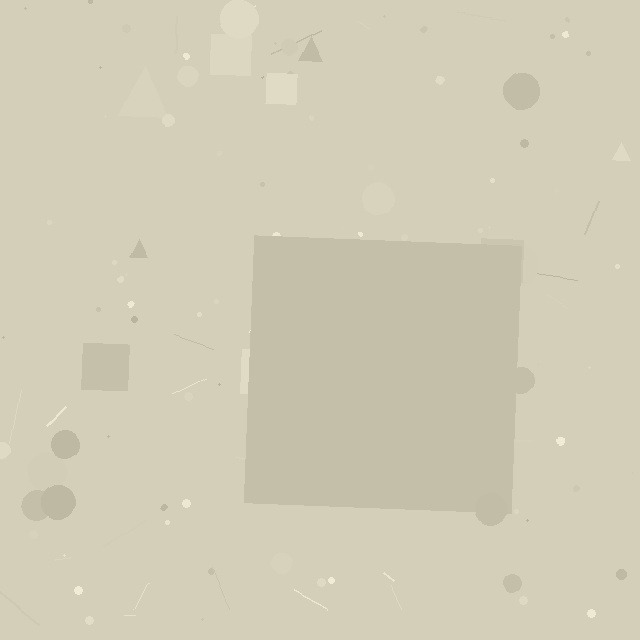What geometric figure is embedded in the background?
A square is embedded in the background.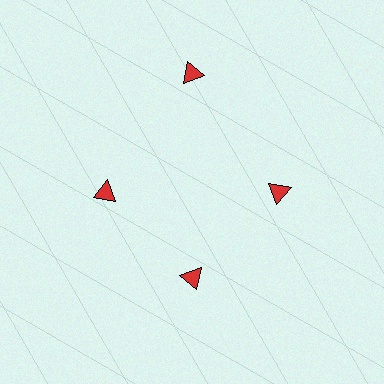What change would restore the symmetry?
The symmetry would be restored by moving it inward, back onto the ring so that all 4 triangles sit at equal angles and equal distance from the center.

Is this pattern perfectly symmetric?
No. The 4 red triangles are arranged in a ring, but one element near the 12 o'clock position is pushed outward from the center, breaking the 4-fold rotational symmetry.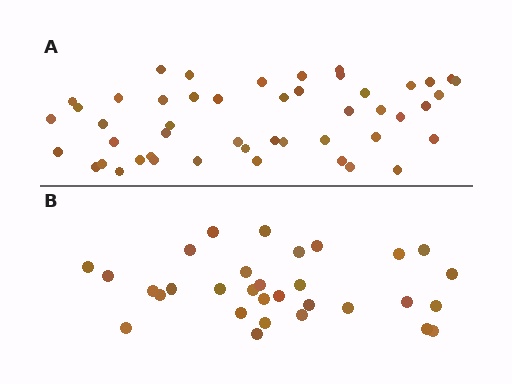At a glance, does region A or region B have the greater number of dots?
Region A (the top region) has more dots.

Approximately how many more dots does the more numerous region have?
Region A has approximately 15 more dots than region B.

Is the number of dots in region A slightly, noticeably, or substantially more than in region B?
Region A has substantially more. The ratio is roughly 1.5 to 1.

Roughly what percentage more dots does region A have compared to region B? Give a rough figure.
About 55% more.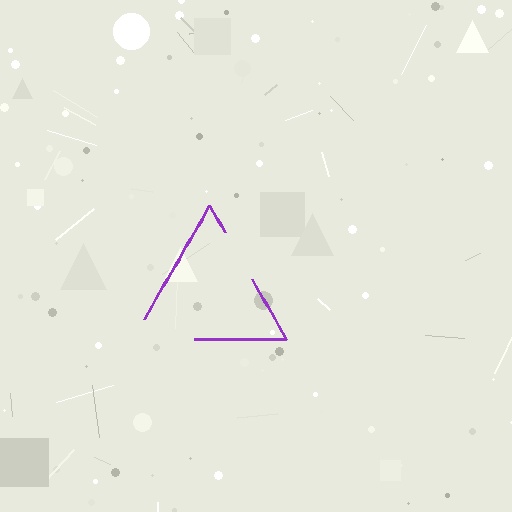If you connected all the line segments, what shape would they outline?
They would outline a triangle.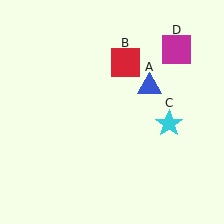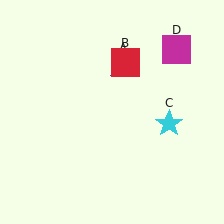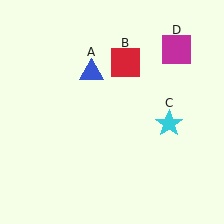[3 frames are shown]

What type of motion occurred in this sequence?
The blue triangle (object A) rotated counterclockwise around the center of the scene.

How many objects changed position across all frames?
1 object changed position: blue triangle (object A).